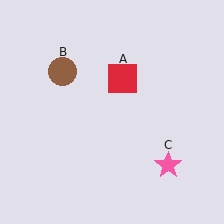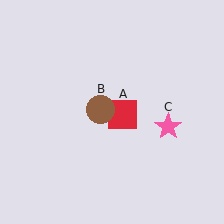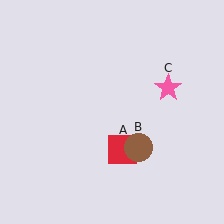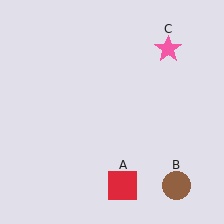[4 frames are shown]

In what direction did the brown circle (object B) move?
The brown circle (object B) moved down and to the right.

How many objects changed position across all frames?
3 objects changed position: red square (object A), brown circle (object B), pink star (object C).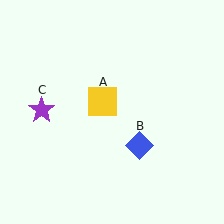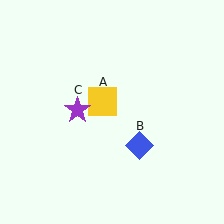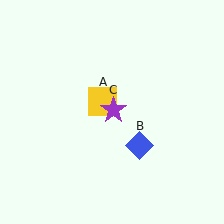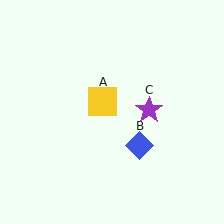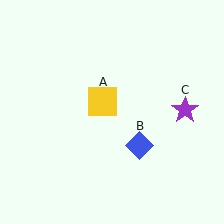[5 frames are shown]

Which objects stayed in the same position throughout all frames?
Yellow square (object A) and blue diamond (object B) remained stationary.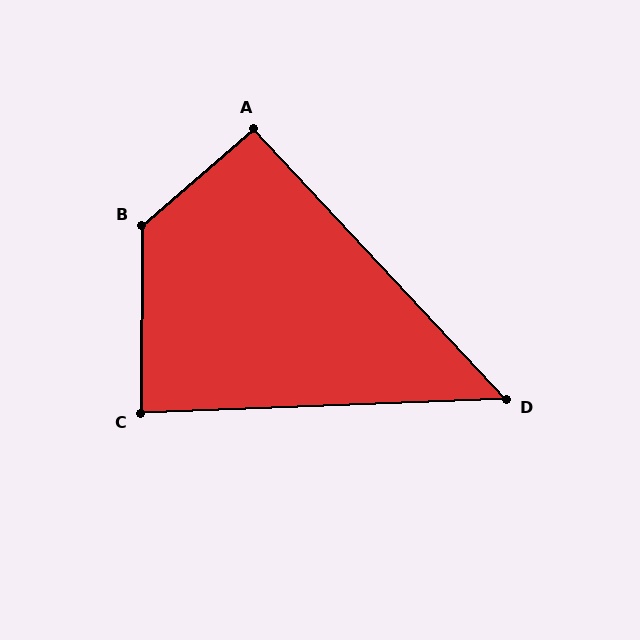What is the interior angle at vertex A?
Approximately 92 degrees (approximately right).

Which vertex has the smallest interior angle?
D, at approximately 49 degrees.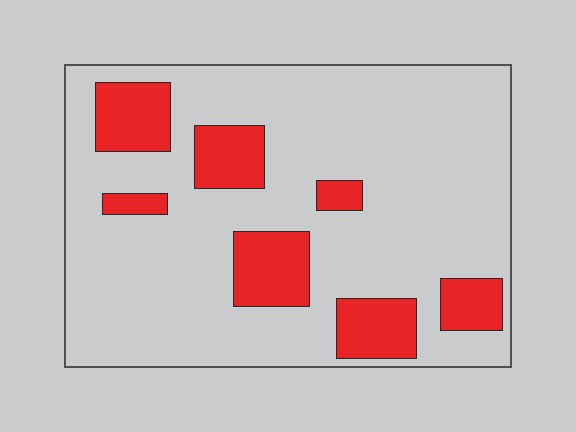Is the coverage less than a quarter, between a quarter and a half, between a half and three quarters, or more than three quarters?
Less than a quarter.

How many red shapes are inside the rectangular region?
7.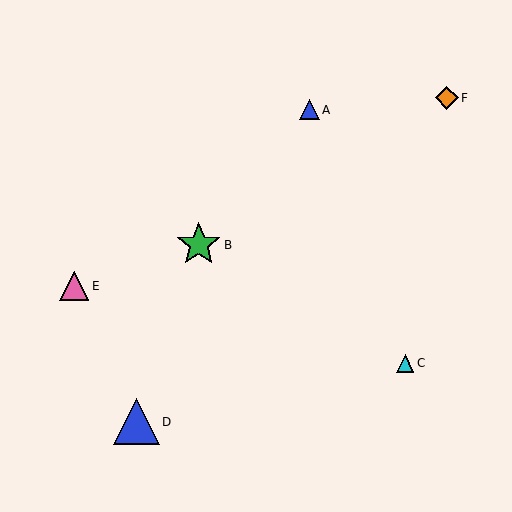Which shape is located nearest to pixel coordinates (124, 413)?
The blue triangle (labeled D) at (137, 422) is nearest to that location.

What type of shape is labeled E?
Shape E is a pink triangle.